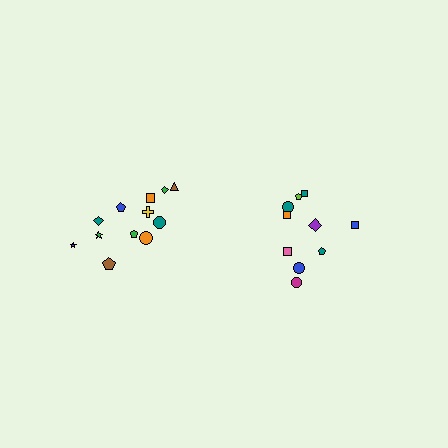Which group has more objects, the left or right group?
The left group.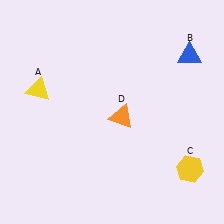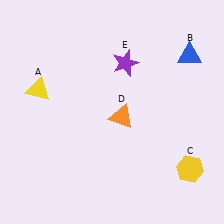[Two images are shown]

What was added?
A purple star (E) was added in Image 2.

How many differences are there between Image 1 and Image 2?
There is 1 difference between the two images.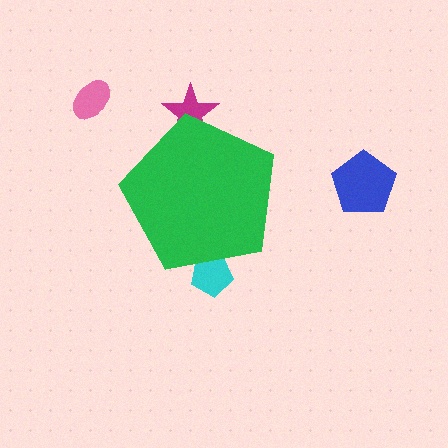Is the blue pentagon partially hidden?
No, the blue pentagon is fully visible.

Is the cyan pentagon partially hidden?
Yes, the cyan pentagon is partially hidden behind the green pentagon.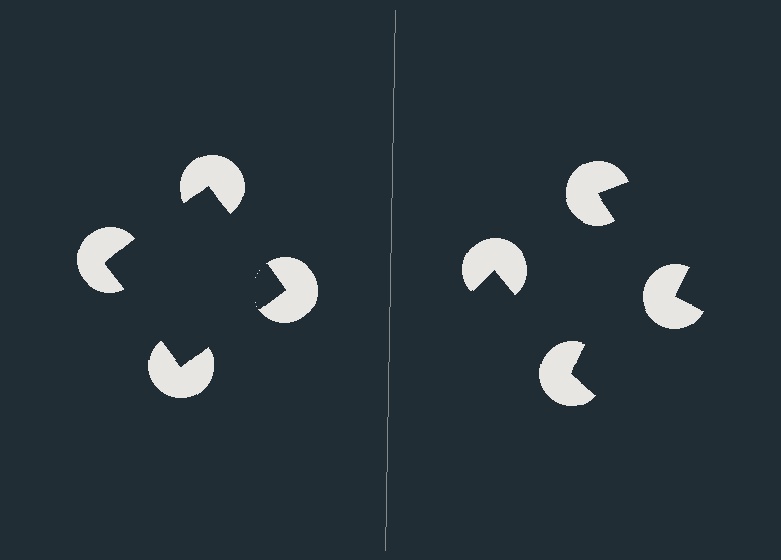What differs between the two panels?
The pac-man discs are positioned identically on both sides; only the wedge orientations differ. On the left they align to a square; on the right they are misaligned.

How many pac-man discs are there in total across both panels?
8 — 4 on each side.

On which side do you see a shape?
An illusory square appears on the left side. On the right side the wedge cuts are rotated, so no coherent shape forms.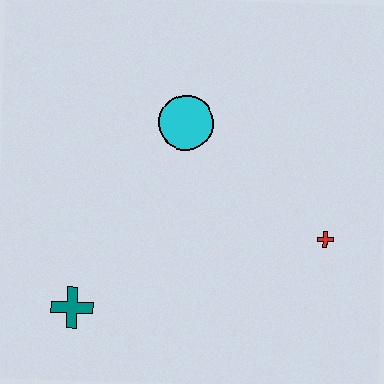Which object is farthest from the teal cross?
The red cross is farthest from the teal cross.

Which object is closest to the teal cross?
The cyan circle is closest to the teal cross.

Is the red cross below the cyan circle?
Yes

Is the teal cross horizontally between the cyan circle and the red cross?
No